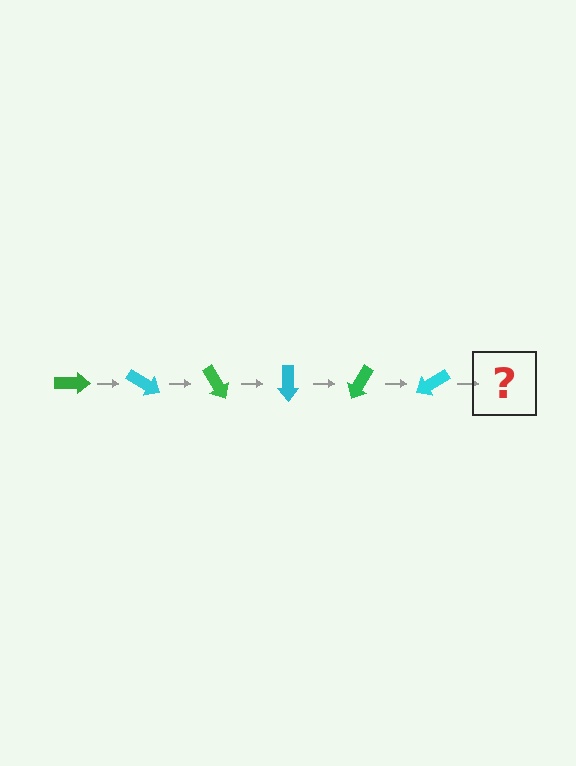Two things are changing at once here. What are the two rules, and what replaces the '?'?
The two rules are that it rotates 30 degrees each step and the color cycles through green and cyan. The '?' should be a green arrow, rotated 180 degrees from the start.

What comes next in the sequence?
The next element should be a green arrow, rotated 180 degrees from the start.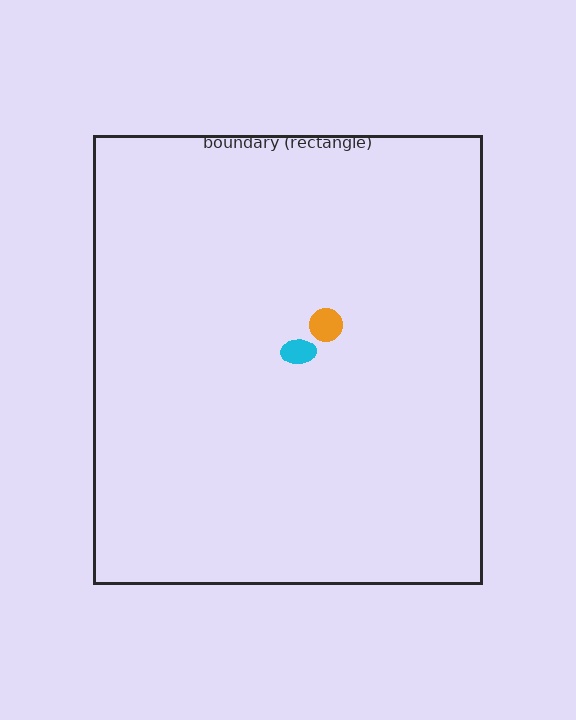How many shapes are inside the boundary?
2 inside, 0 outside.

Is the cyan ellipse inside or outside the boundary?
Inside.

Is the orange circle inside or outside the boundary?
Inside.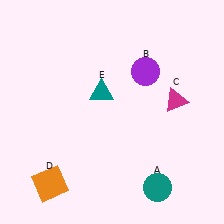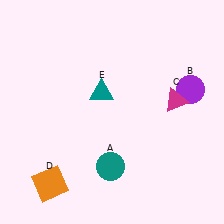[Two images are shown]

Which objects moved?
The objects that moved are: the teal circle (A), the purple circle (B).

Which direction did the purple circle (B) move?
The purple circle (B) moved right.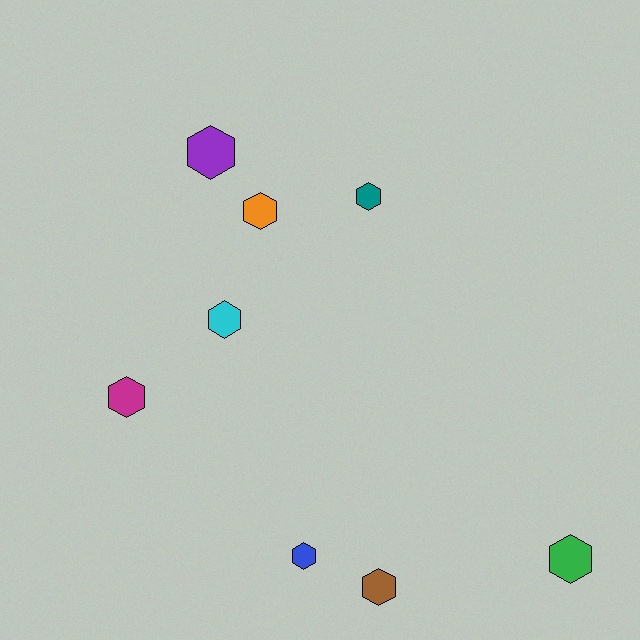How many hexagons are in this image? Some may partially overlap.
There are 8 hexagons.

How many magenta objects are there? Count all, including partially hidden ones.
There is 1 magenta object.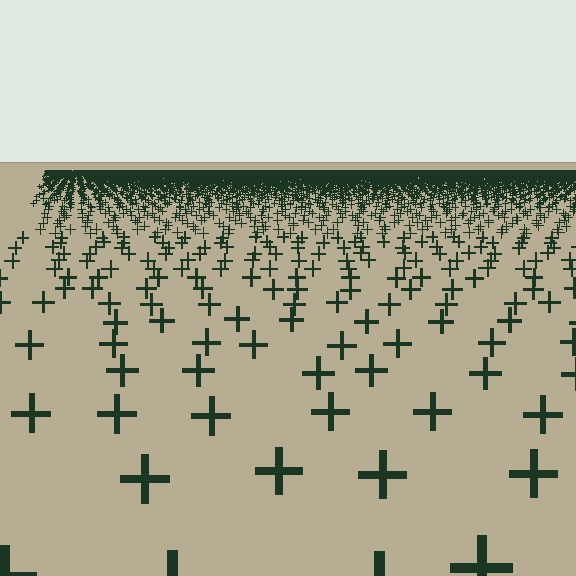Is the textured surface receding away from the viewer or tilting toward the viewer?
The surface is receding away from the viewer. Texture elements get smaller and denser toward the top.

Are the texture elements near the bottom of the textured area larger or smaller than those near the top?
Larger. Near the bottom, elements are closer to the viewer and appear at a bigger on-screen size.